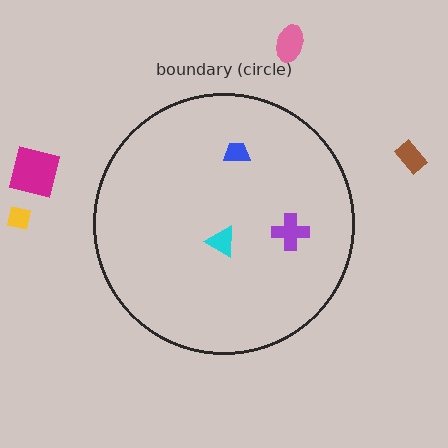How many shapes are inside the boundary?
3 inside, 4 outside.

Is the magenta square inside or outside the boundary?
Outside.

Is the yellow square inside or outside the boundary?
Outside.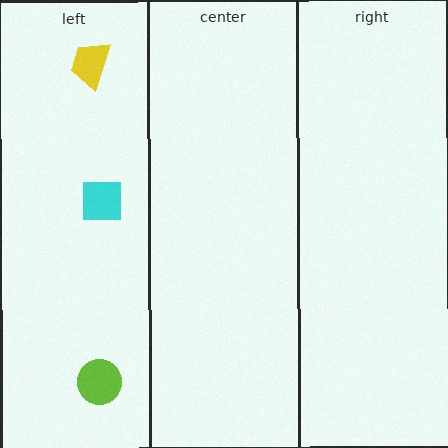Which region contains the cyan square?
The left region.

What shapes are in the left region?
The lime circle, the yellow trapezoid, the cyan square.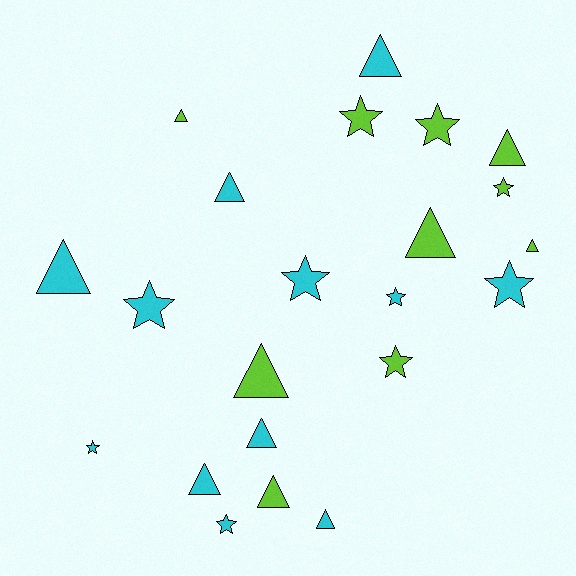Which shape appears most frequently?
Triangle, with 12 objects.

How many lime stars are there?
There are 4 lime stars.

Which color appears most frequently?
Cyan, with 12 objects.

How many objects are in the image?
There are 22 objects.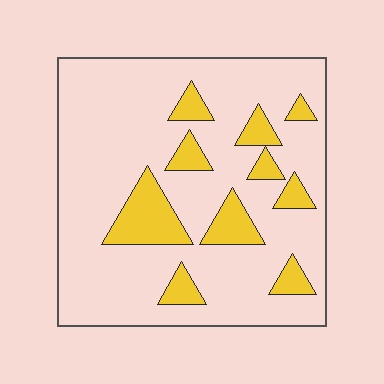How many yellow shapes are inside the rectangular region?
10.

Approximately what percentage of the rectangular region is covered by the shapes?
Approximately 20%.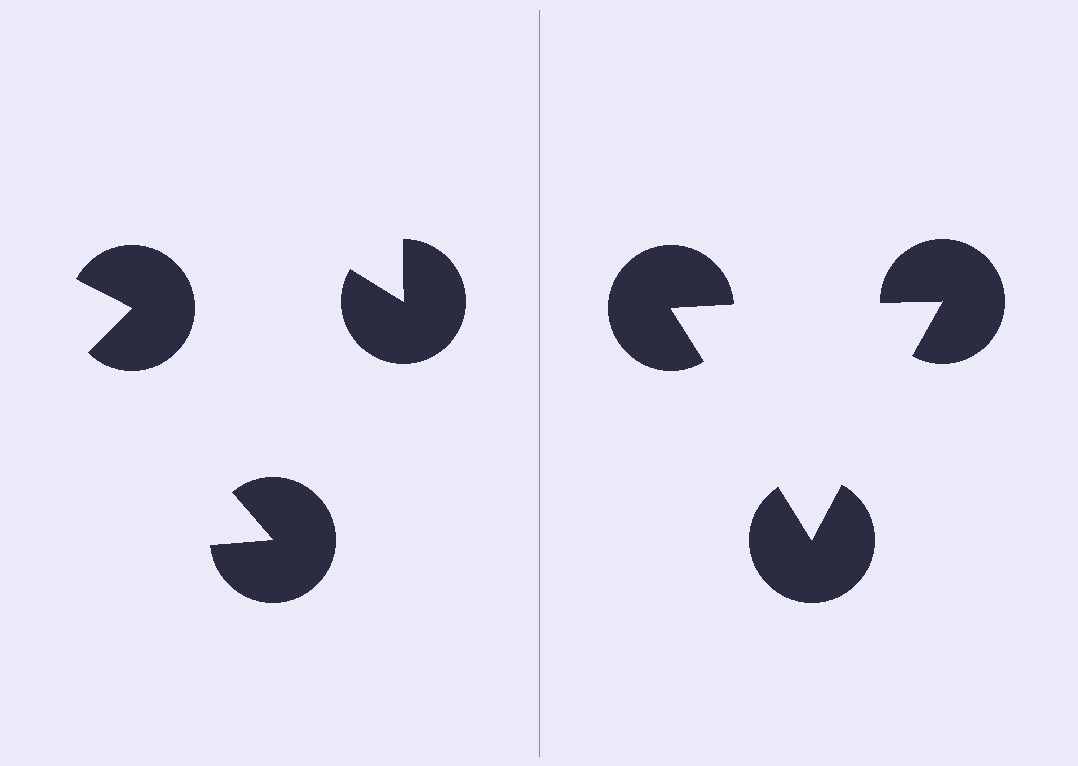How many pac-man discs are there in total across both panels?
6 — 3 on each side.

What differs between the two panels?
The pac-man discs are positioned identically on both sides; only the wedge orientations differ. On the right they align to a triangle; on the left they are misaligned.